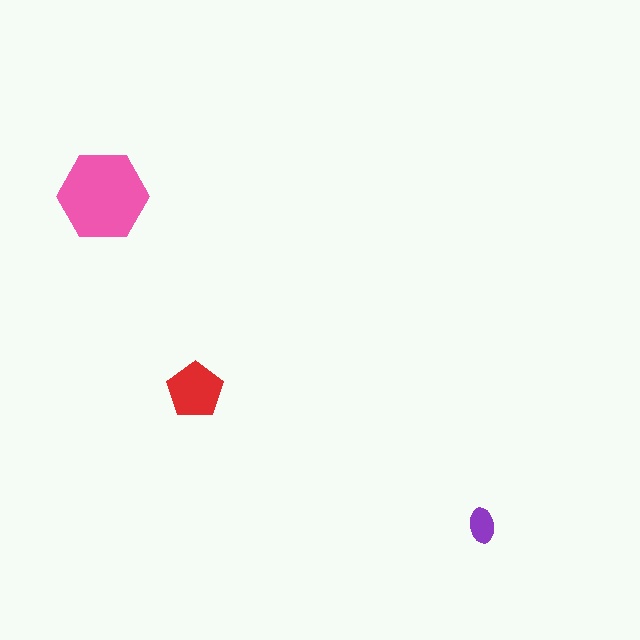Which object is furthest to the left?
The pink hexagon is leftmost.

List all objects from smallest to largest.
The purple ellipse, the red pentagon, the pink hexagon.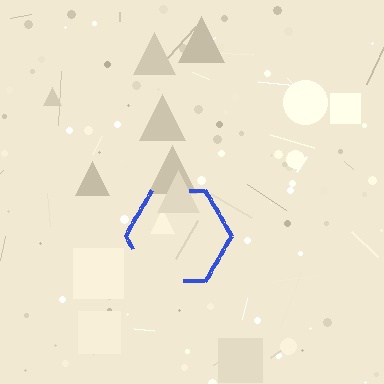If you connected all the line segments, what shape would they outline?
They would outline a hexagon.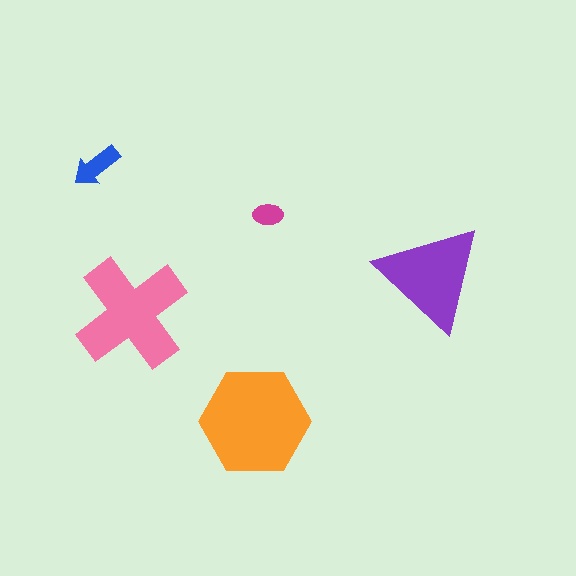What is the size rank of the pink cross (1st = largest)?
2nd.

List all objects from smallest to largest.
The magenta ellipse, the blue arrow, the purple triangle, the pink cross, the orange hexagon.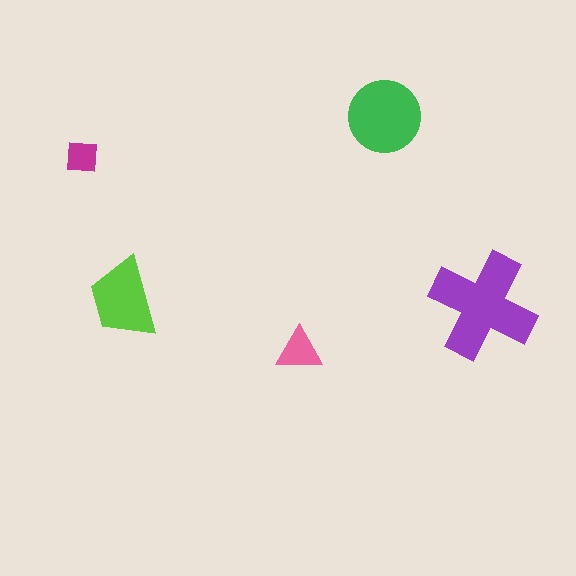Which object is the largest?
The purple cross.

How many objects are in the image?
There are 5 objects in the image.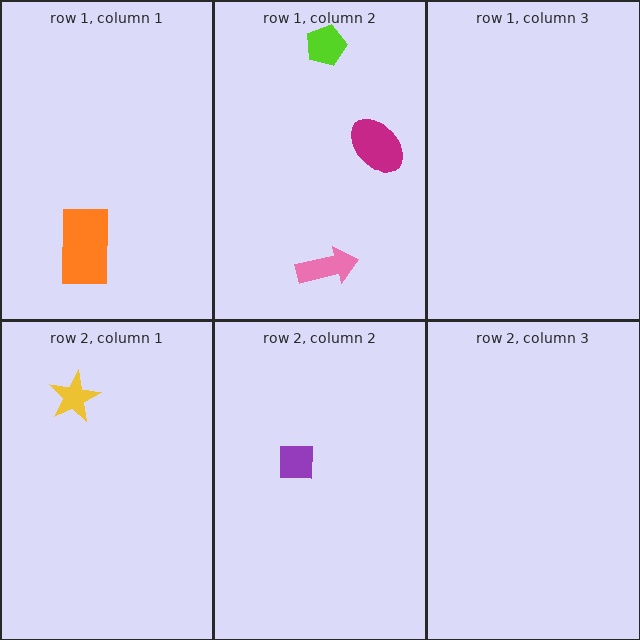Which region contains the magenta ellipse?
The row 1, column 2 region.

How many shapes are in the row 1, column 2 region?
3.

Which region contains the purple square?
The row 2, column 2 region.